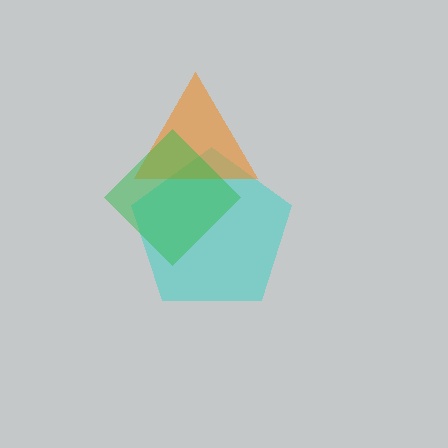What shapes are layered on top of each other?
The layered shapes are: a cyan pentagon, an orange triangle, a green diamond.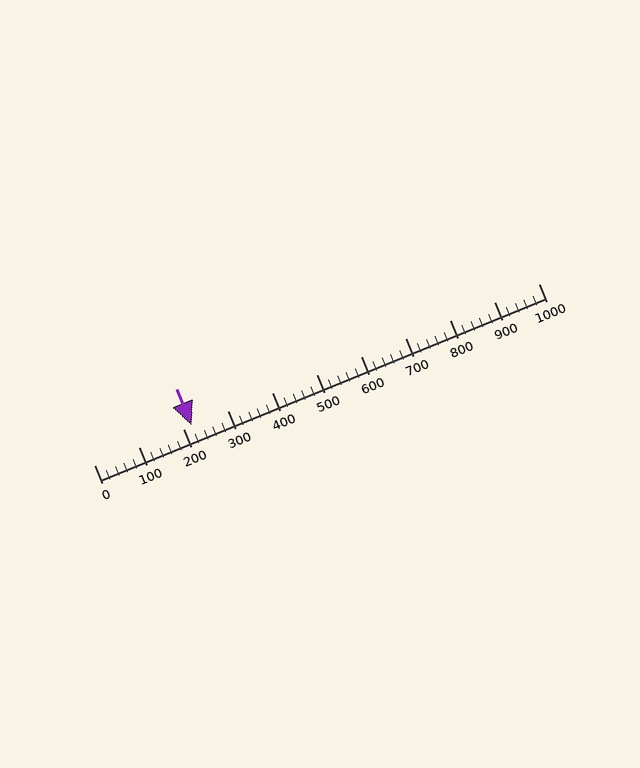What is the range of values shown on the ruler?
The ruler shows values from 0 to 1000.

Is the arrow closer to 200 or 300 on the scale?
The arrow is closer to 200.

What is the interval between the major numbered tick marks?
The major tick marks are spaced 100 units apart.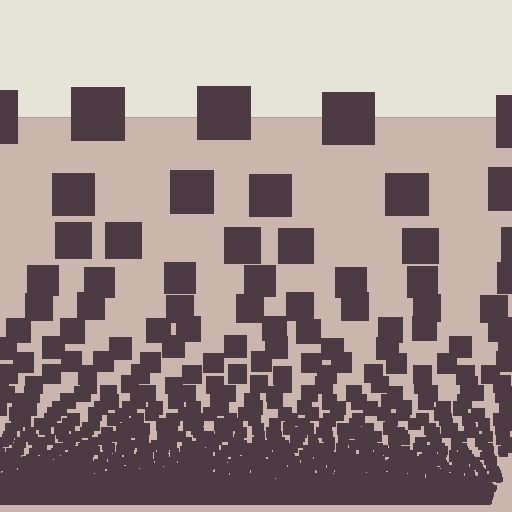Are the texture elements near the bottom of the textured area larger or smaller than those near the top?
Smaller. The gradient is inverted — elements near the bottom are smaller and denser.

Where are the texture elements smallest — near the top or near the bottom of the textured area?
Near the bottom.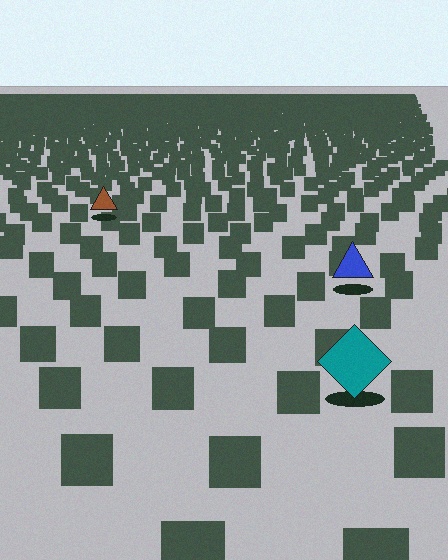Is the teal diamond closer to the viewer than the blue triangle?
Yes. The teal diamond is closer — you can tell from the texture gradient: the ground texture is coarser near it.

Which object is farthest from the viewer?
The brown triangle is farthest from the viewer. It appears smaller and the ground texture around it is denser.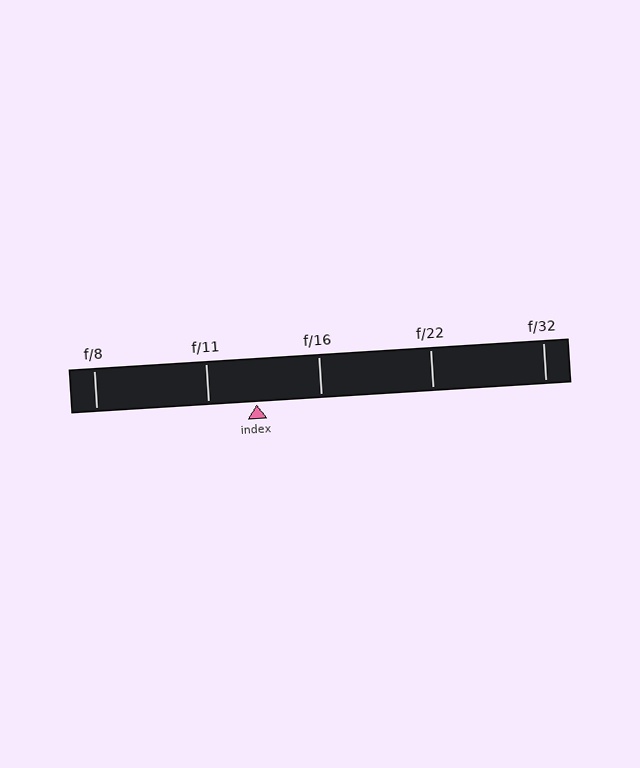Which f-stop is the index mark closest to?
The index mark is closest to f/11.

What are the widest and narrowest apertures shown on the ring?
The widest aperture shown is f/8 and the narrowest is f/32.